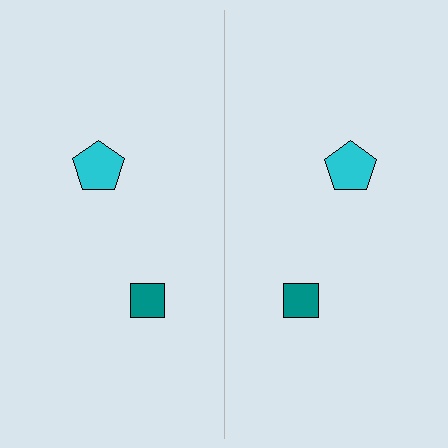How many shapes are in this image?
There are 4 shapes in this image.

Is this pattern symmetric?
Yes, this pattern has bilateral (reflection) symmetry.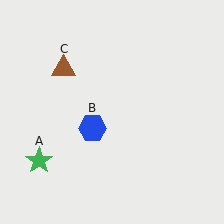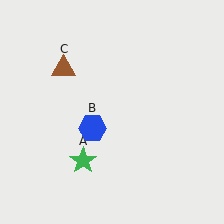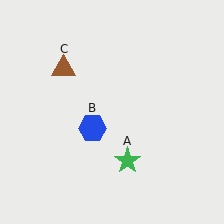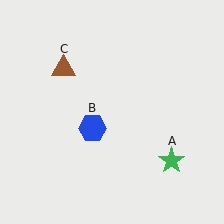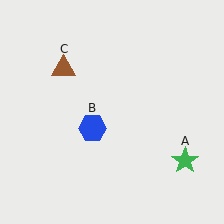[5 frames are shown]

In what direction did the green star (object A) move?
The green star (object A) moved right.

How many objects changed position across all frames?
1 object changed position: green star (object A).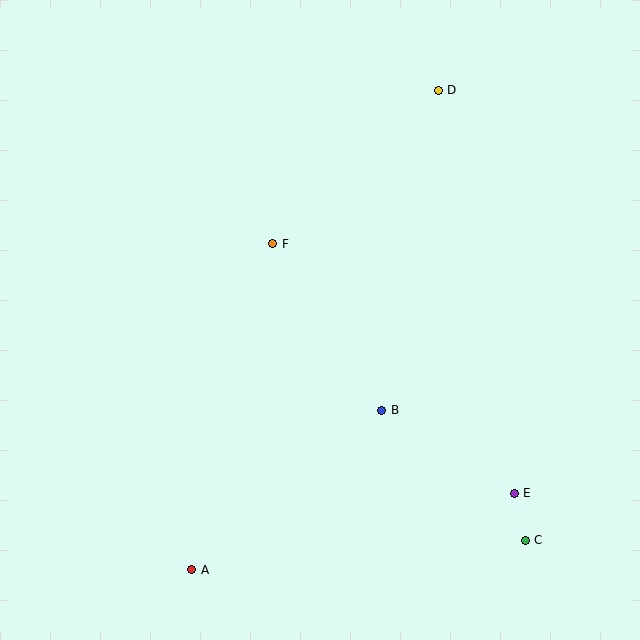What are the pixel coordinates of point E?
Point E is at (514, 493).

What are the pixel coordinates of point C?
Point C is at (525, 540).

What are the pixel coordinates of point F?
Point F is at (273, 244).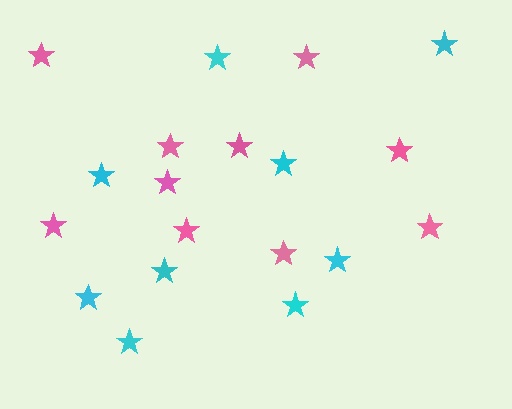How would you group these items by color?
There are 2 groups: one group of cyan stars (9) and one group of pink stars (10).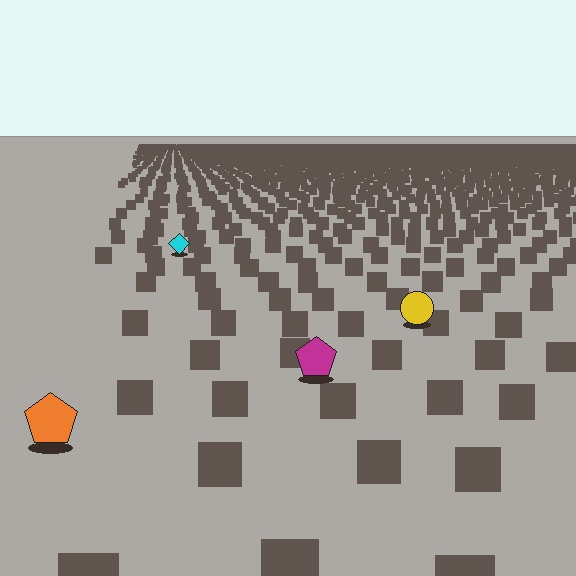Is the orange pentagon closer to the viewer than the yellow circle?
Yes. The orange pentagon is closer — you can tell from the texture gradient: the ground texture is coarser near it.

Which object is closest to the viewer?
The orange pentagon is closest. The texture marks near it are larger and more spread out.